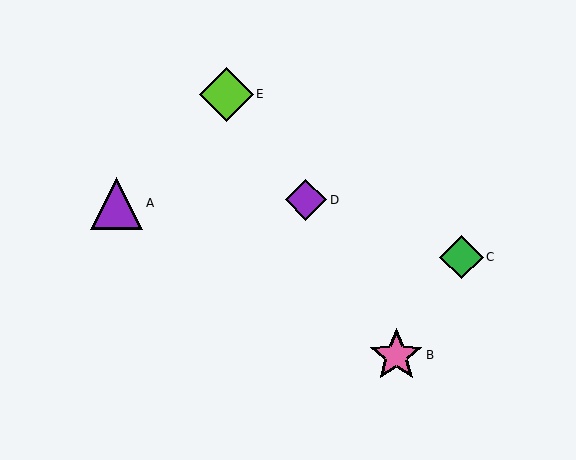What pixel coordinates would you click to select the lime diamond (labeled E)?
Click at (226, 94) to select the lime diamond E.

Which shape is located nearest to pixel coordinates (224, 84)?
The lime diamond (labeled E) at (226, 94) is nearest to that location.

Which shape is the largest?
The pink star (labeled B) is the largest.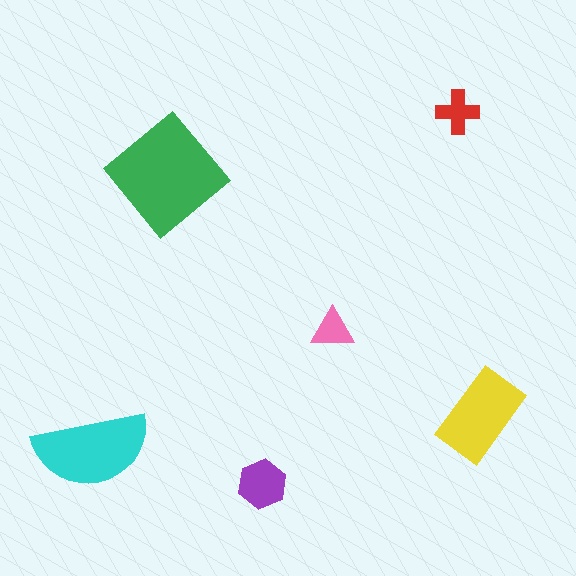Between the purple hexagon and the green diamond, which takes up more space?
The green diamond.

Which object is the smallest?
The pink triangle.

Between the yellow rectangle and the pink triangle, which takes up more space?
The yellow rectangle.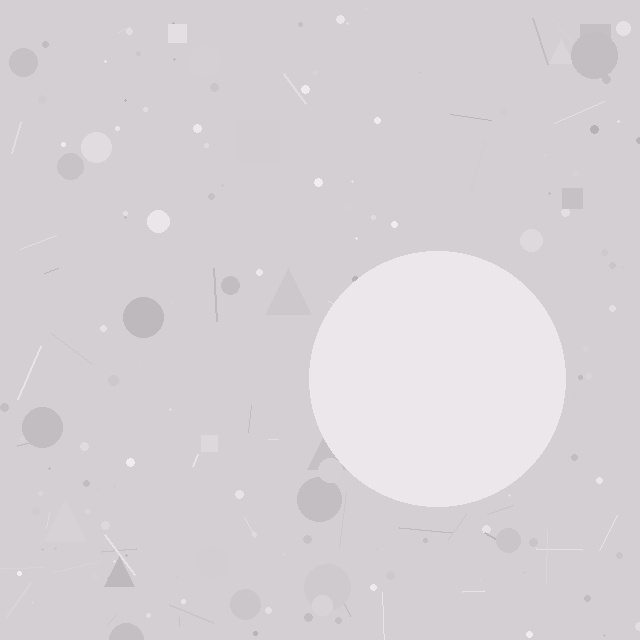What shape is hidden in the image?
A circle is hidden in the image.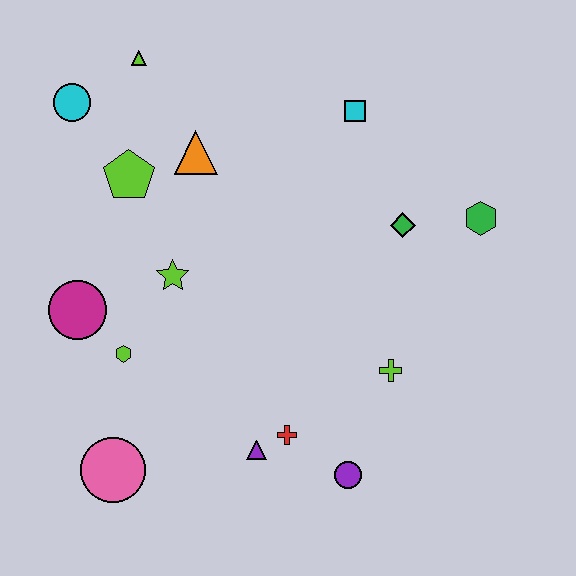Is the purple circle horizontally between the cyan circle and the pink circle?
No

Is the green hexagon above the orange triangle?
No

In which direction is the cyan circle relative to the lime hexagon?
The cyan circle is above the lime hexagon.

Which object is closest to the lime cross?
The purple circle is closest to the lime cross.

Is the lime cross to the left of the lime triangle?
No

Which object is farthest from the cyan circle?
The purple circle is farthest from the cyan circle.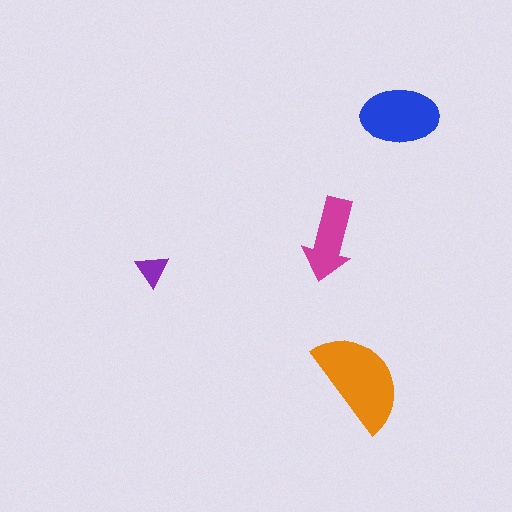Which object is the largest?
The orange semicircle.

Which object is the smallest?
The purple triangle.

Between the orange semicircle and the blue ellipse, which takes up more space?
The orange semicircle.